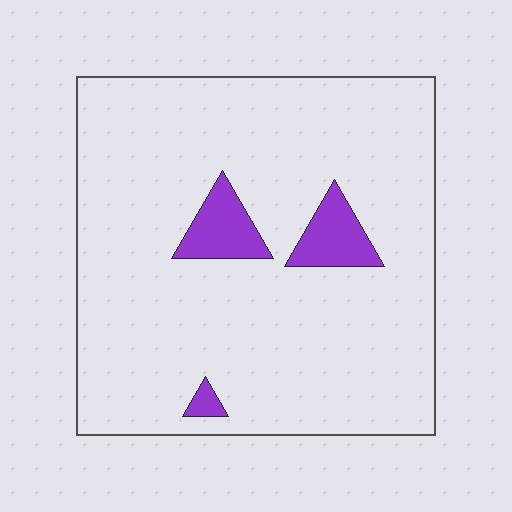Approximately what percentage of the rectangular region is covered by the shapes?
Approximately 10%.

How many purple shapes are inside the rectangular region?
3.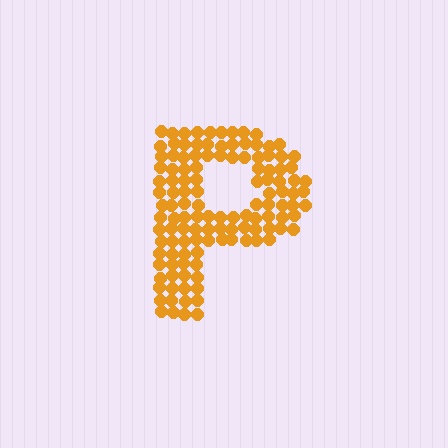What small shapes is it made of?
It is made of small circles.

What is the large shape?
The large shape is the letter P.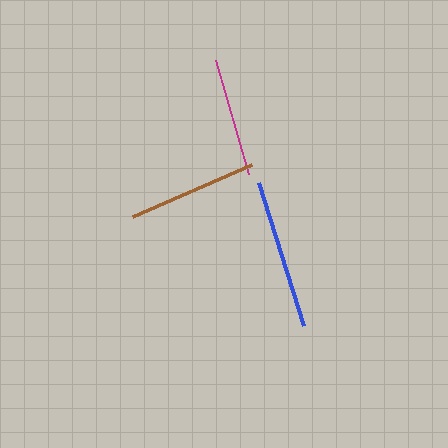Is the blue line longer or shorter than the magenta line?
The blue line is longer than the magenta line.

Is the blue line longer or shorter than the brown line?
The blue line is longer than the brown line.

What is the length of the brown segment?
The brown segment is approximately 130 pixels long.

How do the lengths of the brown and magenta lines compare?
The brown and magenta lines are approximately the same length.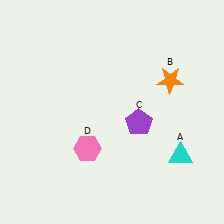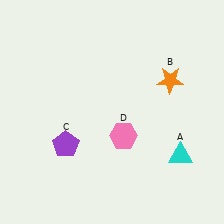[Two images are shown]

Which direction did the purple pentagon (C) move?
The purple pentagon (C) moved left.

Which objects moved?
The objects that moved are: the purple pentagon (C), the pink hexagon (D).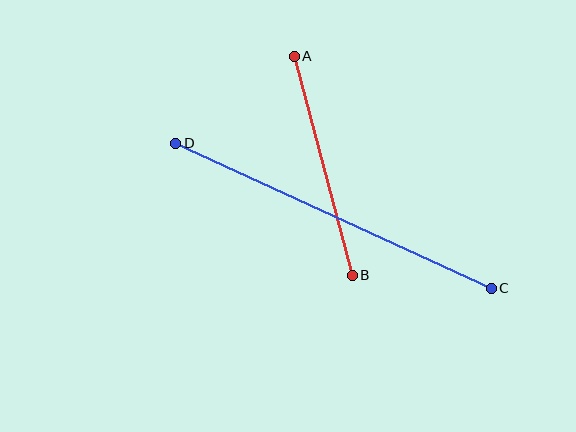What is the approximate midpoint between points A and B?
The midpoint is at approximately (323, 166) pixels.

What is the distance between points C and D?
The distance is approximately 347 pixels.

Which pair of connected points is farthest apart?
Points C and D are farthest apart.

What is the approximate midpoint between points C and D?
The midpoint is at approximately (333, 216) pixels.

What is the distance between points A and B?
The distance is approximately 227 pixels.